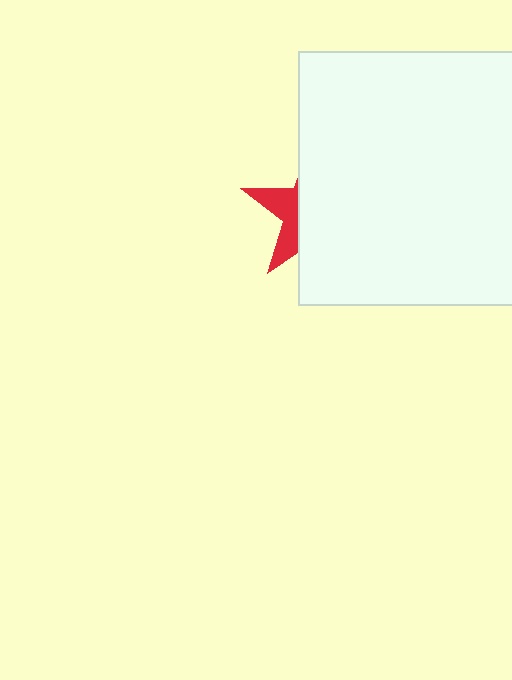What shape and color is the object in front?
The object in front is a white rectangle.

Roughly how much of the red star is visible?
A small part of it is visible (roughly 30%).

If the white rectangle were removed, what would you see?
You would see the complete red star.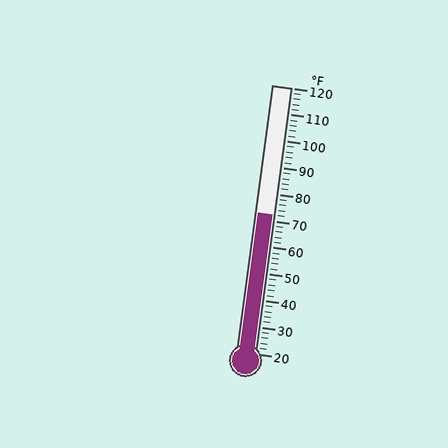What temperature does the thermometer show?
The thermometer shows approximately 72°F.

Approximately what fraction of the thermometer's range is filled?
The thermometer is filled to approximately 50% of its range.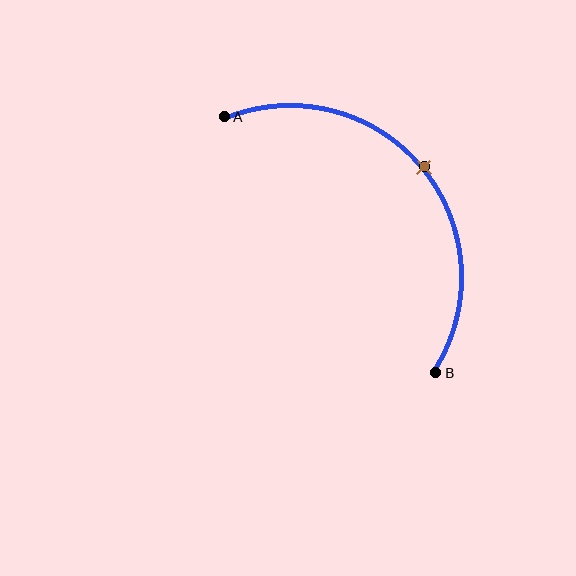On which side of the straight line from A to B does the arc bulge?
The arc bulges above and to the right of the straight line connecting A and B.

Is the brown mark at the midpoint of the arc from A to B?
Yes. The brown mark lies on the arc at equal arc-length from both A and B — it is the arc midpoint.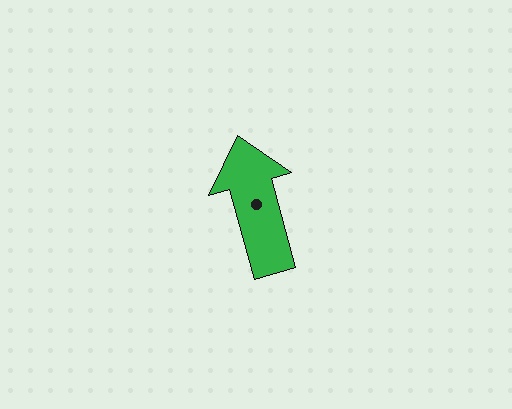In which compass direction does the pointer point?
North.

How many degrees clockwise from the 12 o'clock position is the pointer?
Approximately 345 degrees.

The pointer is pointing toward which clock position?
Roughly 11 o'clock.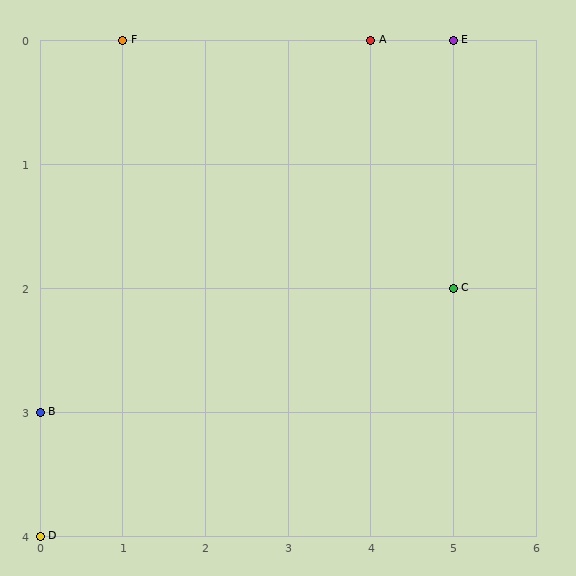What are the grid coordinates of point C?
Point C is at grid coordinates (5, 2).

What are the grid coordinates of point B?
Point B is at grid coordinates (0, 3).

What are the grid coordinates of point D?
Point D is at grid coordinates (0, 4).